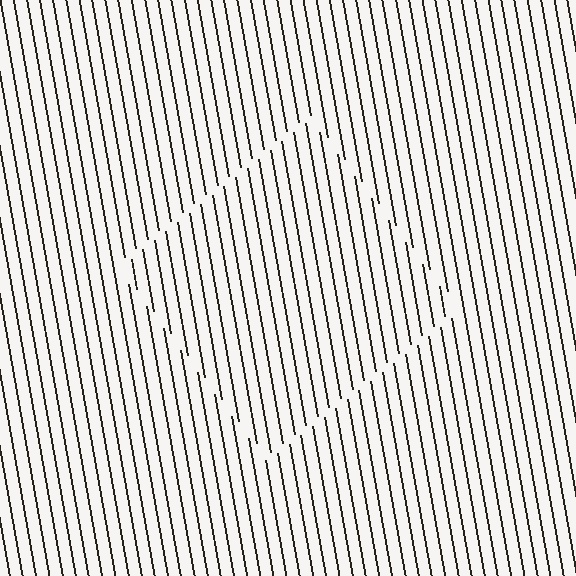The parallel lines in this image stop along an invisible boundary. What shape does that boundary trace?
An illusory square. The interior of the shape contains the same grating, shifted by half a period — the contour is defined by the phase discontinuity where line-ends from the inner and outer gratings abut.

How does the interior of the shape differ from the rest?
The interior of the shape contains the same grating, shifted by half a period — the contour is defined by the phase discontinuity where line-ends from the inner and outer gratings abut.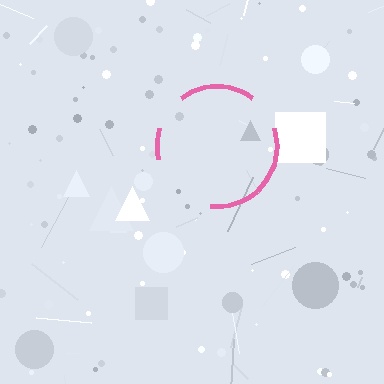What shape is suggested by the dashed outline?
The dashed outline suggests a circle.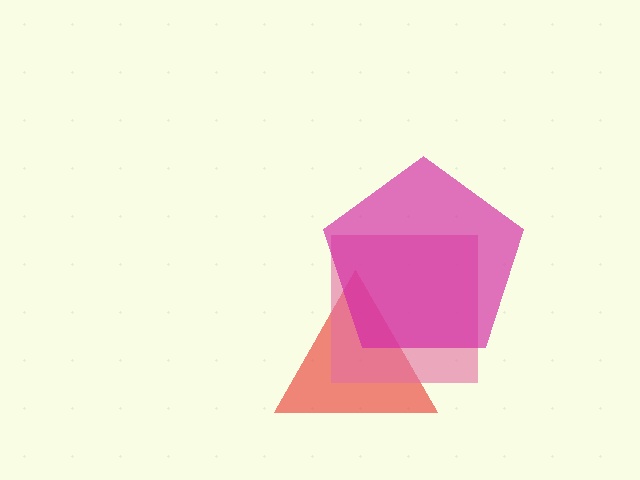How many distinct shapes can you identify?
There are 3 distinct shapes: a red triangle, a pink square, a magenta pentagon.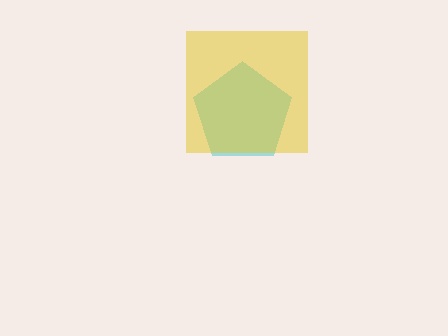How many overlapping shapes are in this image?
There are 2 overlapping shapes in the image.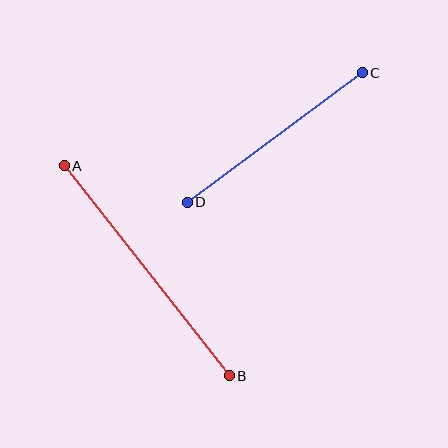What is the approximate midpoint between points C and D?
The midpoint is at approximately (275, 138) pixels.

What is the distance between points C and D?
The distance is approximately 218 pixels.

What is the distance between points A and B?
The distance is approximately 267 pixels.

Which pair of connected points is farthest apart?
Points A and B are farthest apart.